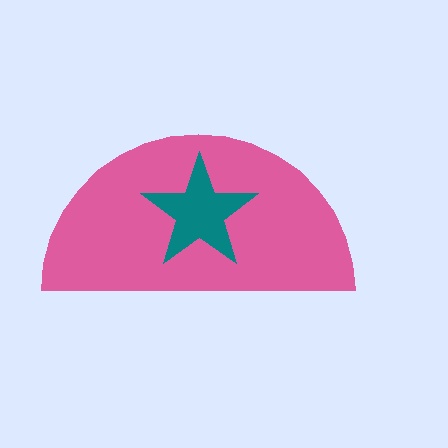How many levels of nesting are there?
2.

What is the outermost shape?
The pink semicircle.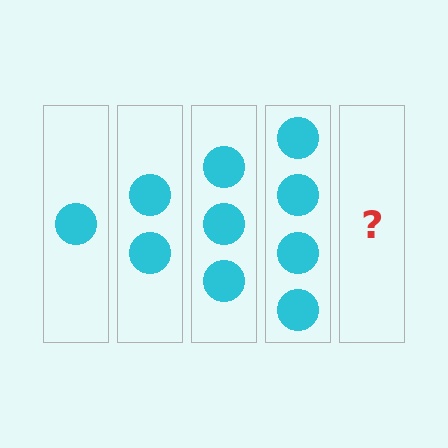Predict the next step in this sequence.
The next step is 5 circles.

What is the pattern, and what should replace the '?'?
The pattern is that each step adds one more circle. The '?' should be 5 circles.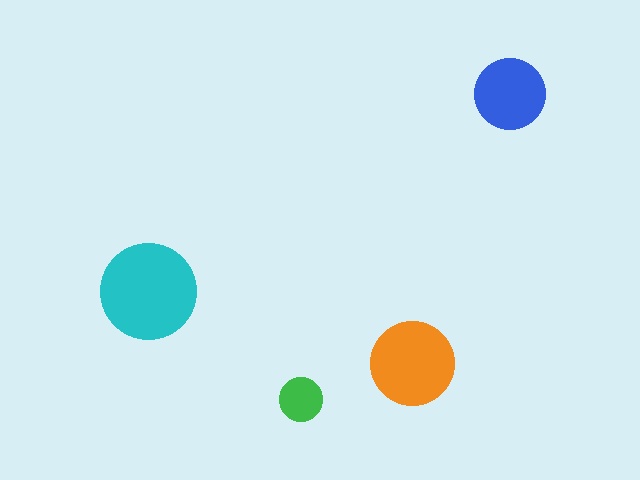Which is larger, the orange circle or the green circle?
The orange one.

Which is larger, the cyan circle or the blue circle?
The cyan one.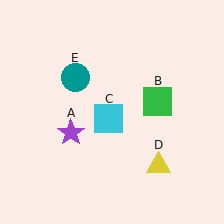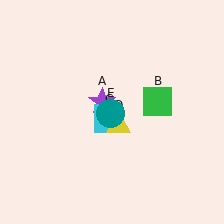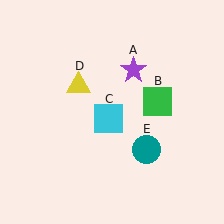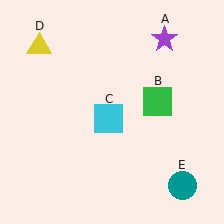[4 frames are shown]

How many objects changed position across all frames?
3 objects changed position: purple star (object A), yellow triangle (object D), teal circle (object E).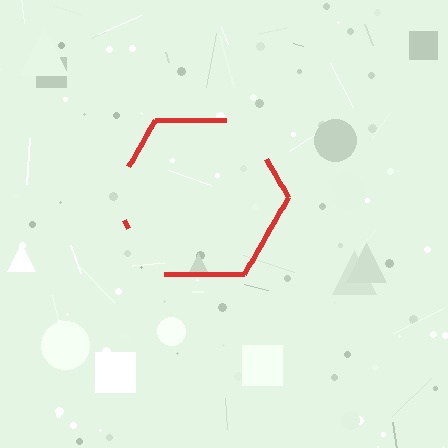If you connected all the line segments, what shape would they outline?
They would outline a hexagon.